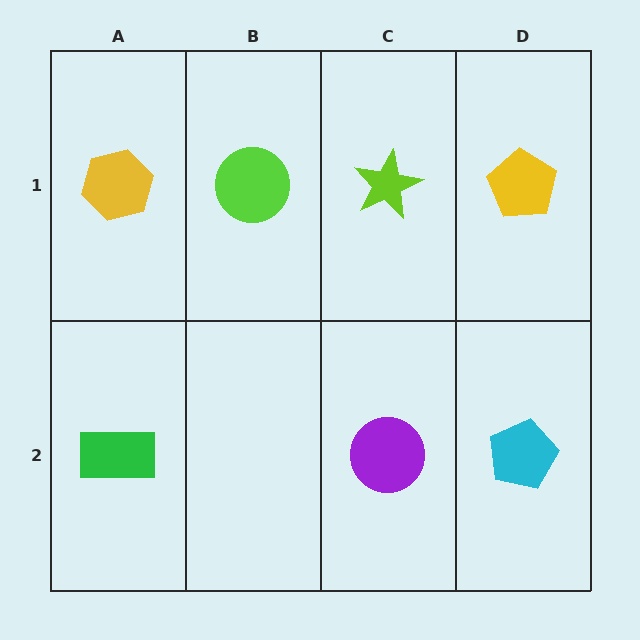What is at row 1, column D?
A yellow pentagon.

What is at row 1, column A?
A yellow hexagon.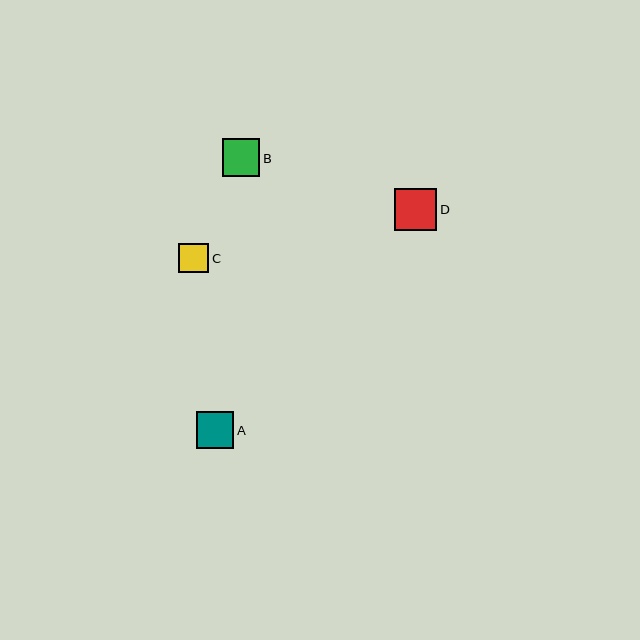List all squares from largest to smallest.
From largest to smallest: D, B, A, C.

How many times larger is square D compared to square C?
Square D is approximately 1.4 times the size of square C.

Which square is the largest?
Square D is the largest with a size of approximately 42 pixels.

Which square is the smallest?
Square C is the smallest with a size of approximately 30 pixels.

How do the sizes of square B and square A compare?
Square B and square A are approximately the same size.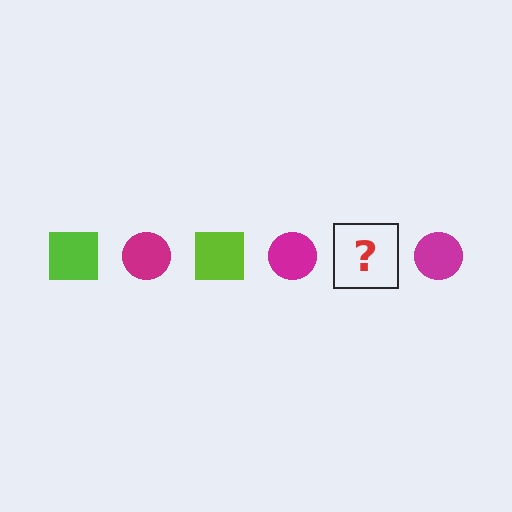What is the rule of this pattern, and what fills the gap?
The rule is that the pattern alternates between lime square and magenta circle. The gap should be filled with a lime square.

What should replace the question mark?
The question mark should be replaced with a lime square.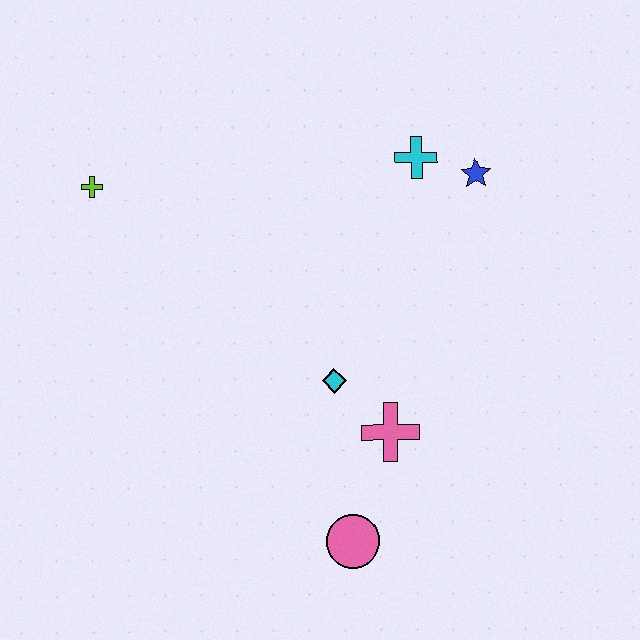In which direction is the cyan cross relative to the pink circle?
The cyan cross is above the pink circle.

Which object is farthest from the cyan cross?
The pink circle is farthest from the cyan cross.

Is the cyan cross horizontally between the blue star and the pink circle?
Yes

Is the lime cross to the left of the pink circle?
Yes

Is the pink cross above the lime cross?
No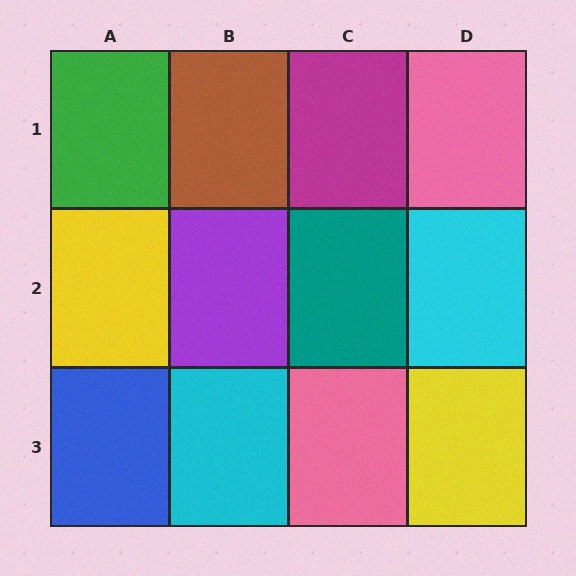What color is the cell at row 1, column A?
Green.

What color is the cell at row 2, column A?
Yellow.